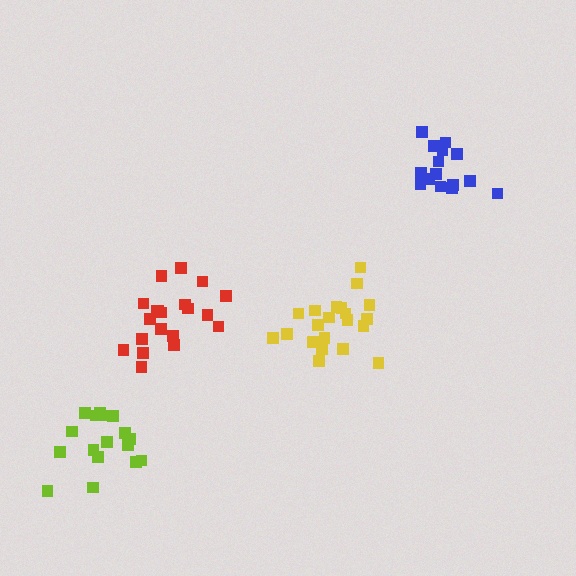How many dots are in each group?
Group 1: 17 dots, Group 2: 21 dots, Group 3: 16 dots, Group 4: 20 dots (74 total).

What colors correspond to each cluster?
The clusters are colored: lime, yellow, blue, red.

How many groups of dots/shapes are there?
There are 4 groups.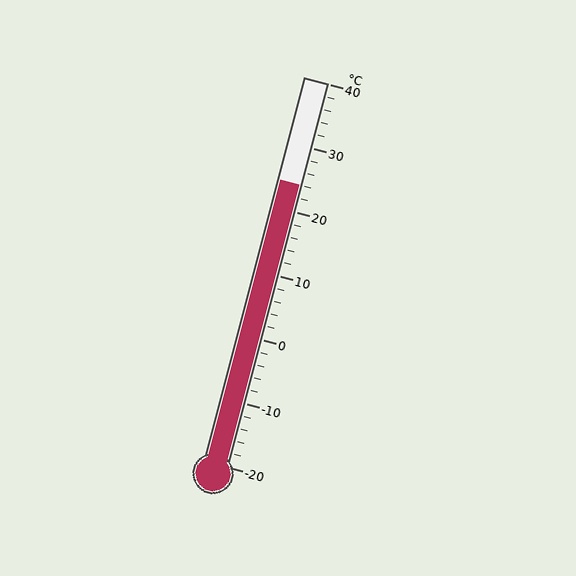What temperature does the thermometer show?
The thermometer shows approximately 24°C.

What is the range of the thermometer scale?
The thermometer scale ranges from -20°C to 40°C.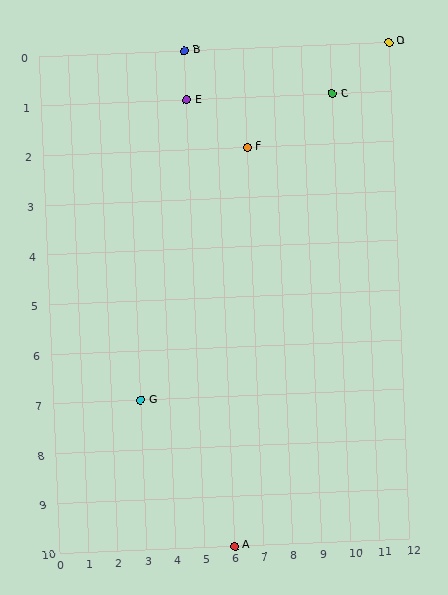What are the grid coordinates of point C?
Point C is at grid coordinates (10, 1).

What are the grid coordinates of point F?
Point F is at grid coordinates (7, 2).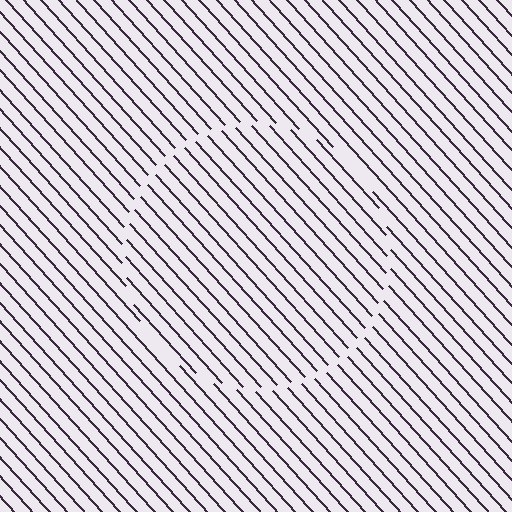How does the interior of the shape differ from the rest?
The interior of the shape contains the same grating, shifted by half a period — the contour is defined by the phase discontinuity where line-ends from the inner and outer gratings abut.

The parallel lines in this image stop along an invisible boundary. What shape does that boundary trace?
An illusory circle. The interior of the shape contains the same grating, shifted by half a period — the contour is defined by the phase discontinuity where line-ends from the inner and outer gratings abut.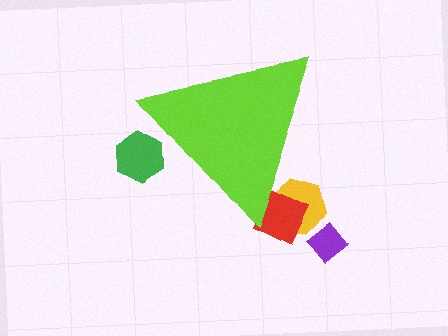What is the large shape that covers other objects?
A lime triangle.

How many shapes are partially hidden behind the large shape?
3 shapes are partially hidden.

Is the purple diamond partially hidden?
No, the purple diamond is fully visible.